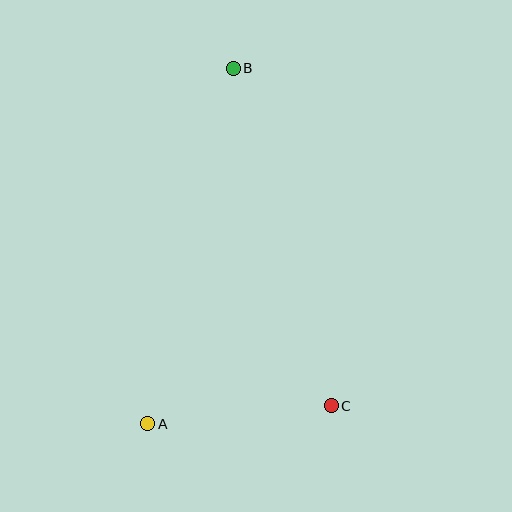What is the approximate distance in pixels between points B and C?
The distance between B and C is approximately 351 pixels.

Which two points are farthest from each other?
Points A and B are farthest from each other.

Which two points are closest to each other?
Points A and C are closest to each other.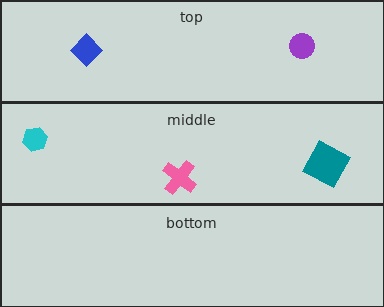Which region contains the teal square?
The middle region.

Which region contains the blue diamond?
The top region.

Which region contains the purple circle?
The top region.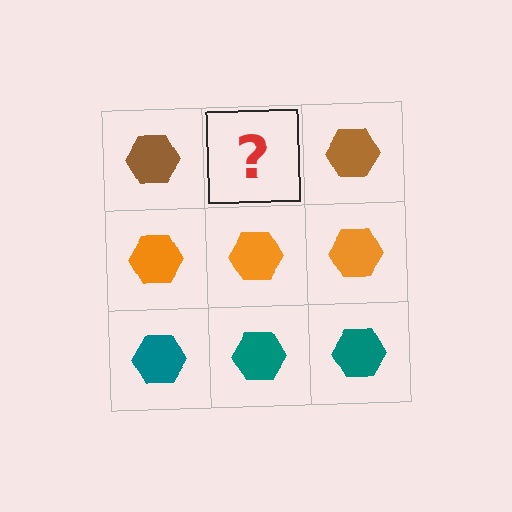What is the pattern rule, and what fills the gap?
The rule is that each row has a consistent color. The gap should be filled with a brown hexagon.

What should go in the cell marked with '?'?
The missing cell should contain a brown hexagon.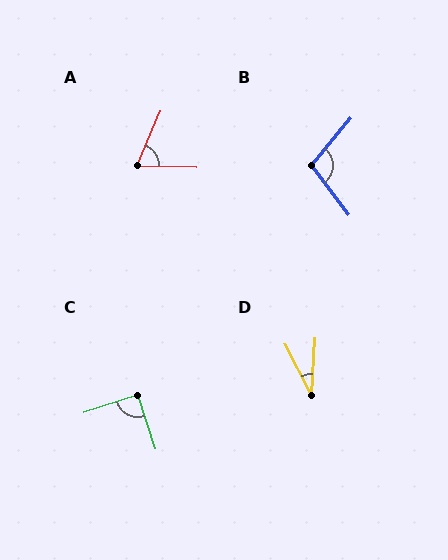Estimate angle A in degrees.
Approximately 68 degrees.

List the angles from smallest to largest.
D (31°), A (68°), C (90°), B (103°).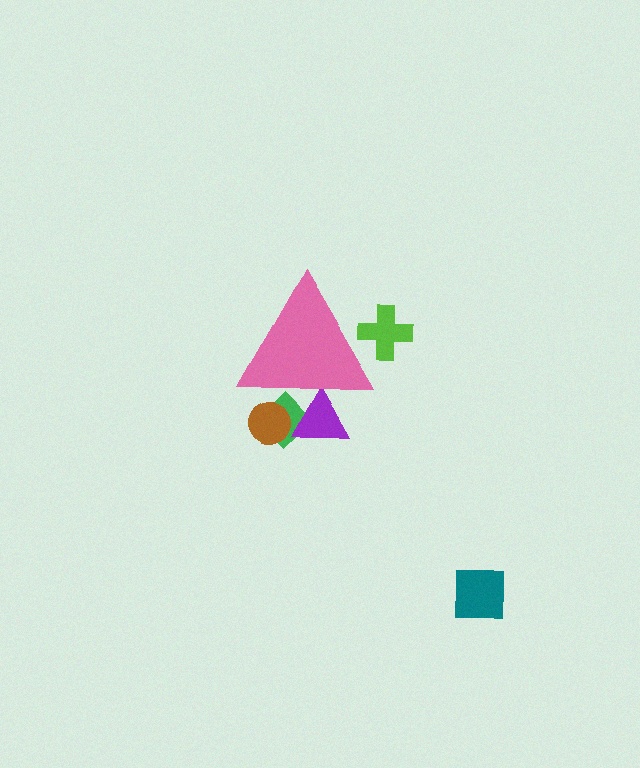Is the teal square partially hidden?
No, the teal square is fully visible.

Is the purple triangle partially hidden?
Yes, the purple triangle is partially hidden behind the pink triangle.